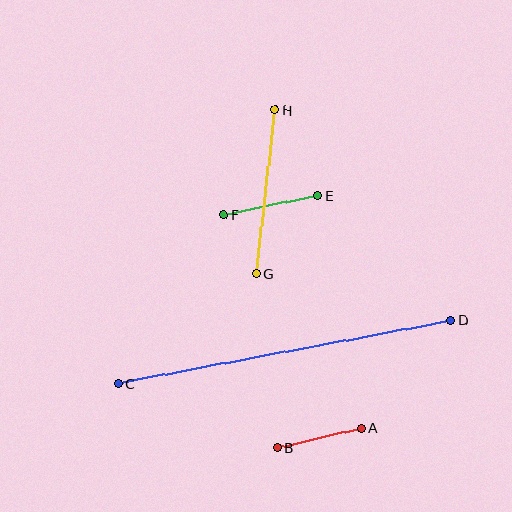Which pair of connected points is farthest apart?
Points C and D are farthest apart.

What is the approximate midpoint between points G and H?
The midpoint is at approximately (265, 192) pixels.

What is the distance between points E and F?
The distance is approximately 96 pixels.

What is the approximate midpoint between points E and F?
The midpoint is at approximately (271, 205) pixels.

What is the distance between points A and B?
The distance is approximately 87 pixels.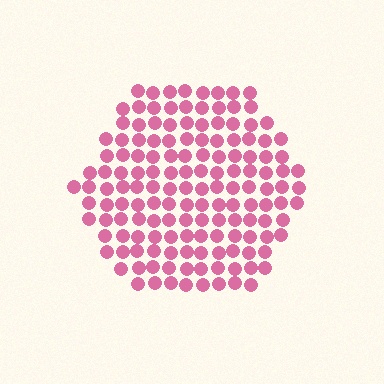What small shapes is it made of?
It is made of small circles.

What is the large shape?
The large shape is a hexagon.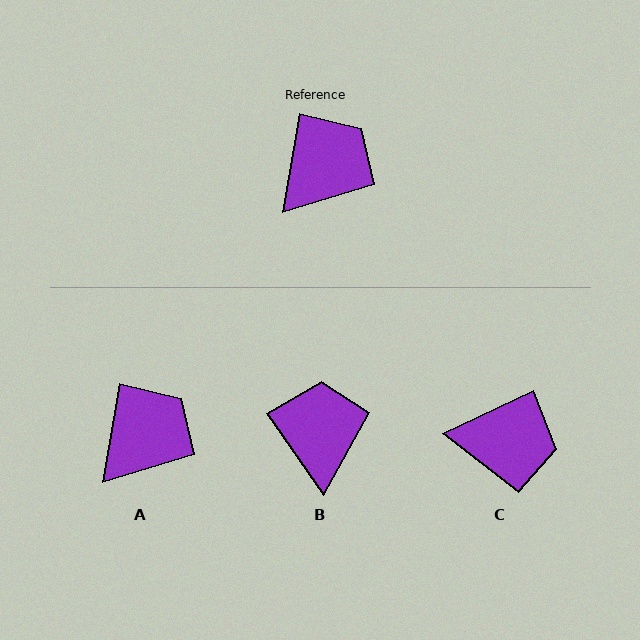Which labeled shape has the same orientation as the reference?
A.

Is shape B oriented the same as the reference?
No, it is off by about 44 degrees.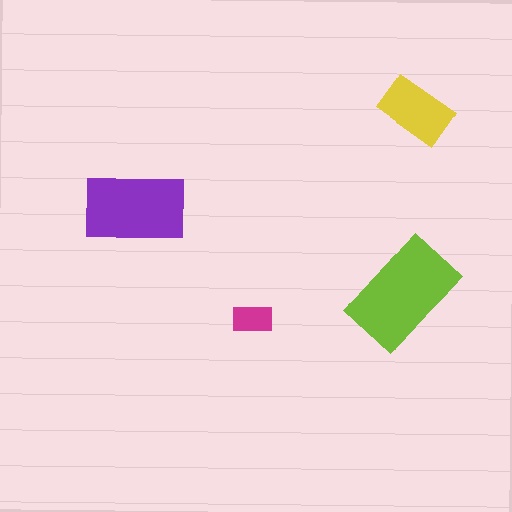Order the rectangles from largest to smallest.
the lime one, the purple one, the yellow one, the magenta one.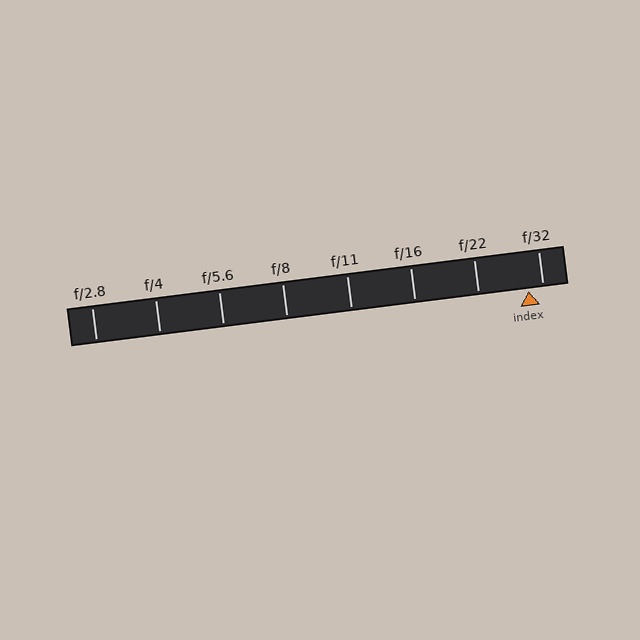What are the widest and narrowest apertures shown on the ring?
The widest aperture shown is f/2.8 and the narrowest is f/32.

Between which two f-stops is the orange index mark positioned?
The index mark is between f/22 and f/32.